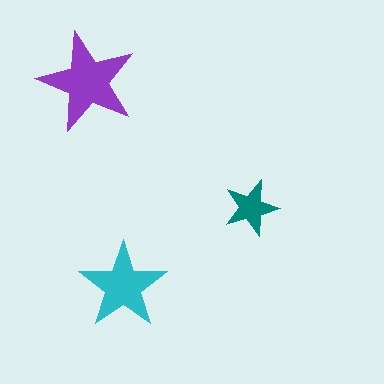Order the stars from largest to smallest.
the purple one, the cyan one, the teal one.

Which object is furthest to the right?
The teal star is rightmost.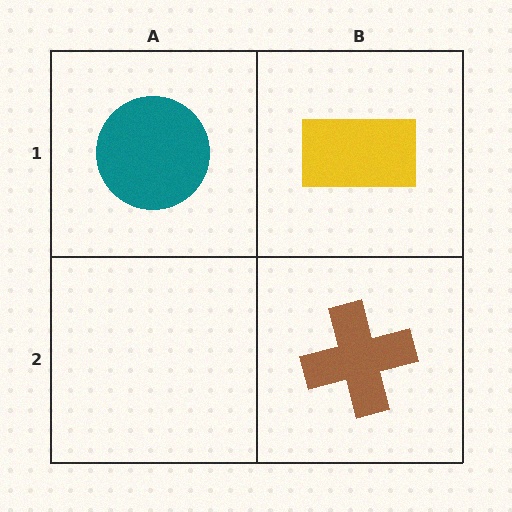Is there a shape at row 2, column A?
No, that cell is empty.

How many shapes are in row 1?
2 shapes.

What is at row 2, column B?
A brown cross.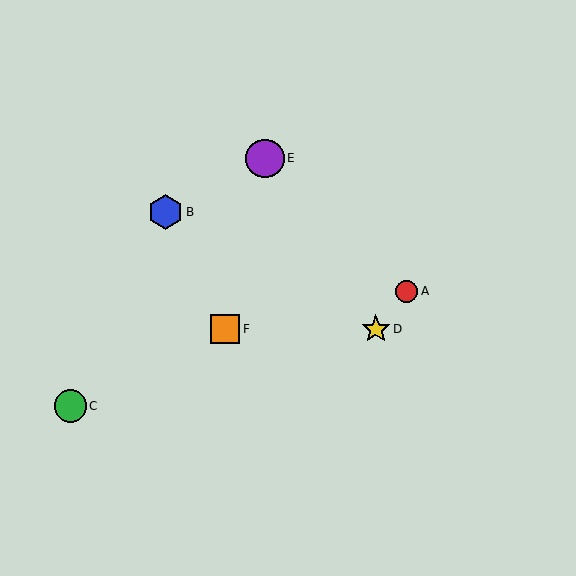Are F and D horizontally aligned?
Yes, both are at y≈329.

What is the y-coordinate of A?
Object A is at y≈291.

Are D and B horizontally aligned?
No, D is at y≈329 and B is at y≈212.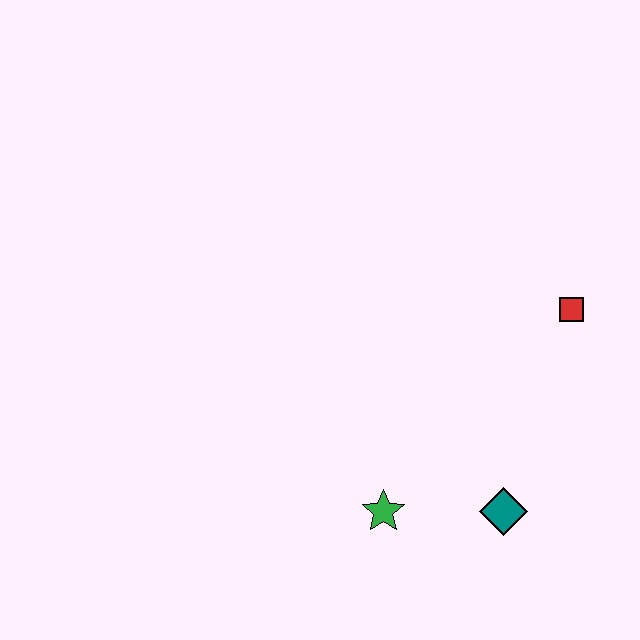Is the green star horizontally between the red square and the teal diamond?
No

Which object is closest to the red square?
The teal diamond is closest to the red square.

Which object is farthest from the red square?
The green star is farthest from the red square.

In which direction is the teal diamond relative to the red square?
The teal diamond is below the red square.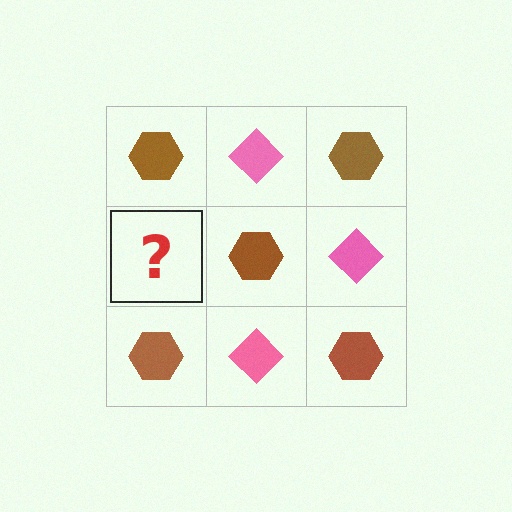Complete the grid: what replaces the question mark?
The question mark should be replaced with a pink diamond.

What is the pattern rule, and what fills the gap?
The rule is that it alternates brown hexagon and pink diamond in a checkerboard pattern. The gap should be filled with a pink diamond.